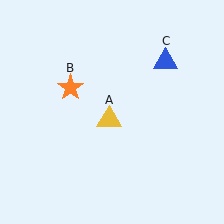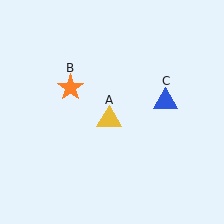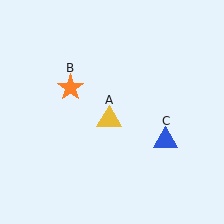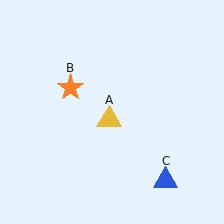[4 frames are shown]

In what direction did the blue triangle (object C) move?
The blue triangle (object C) moved down.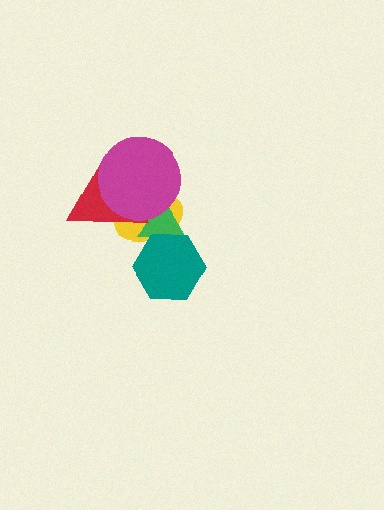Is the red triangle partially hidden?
Yes, it is partially covered by another shape.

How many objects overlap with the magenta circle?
3 objects overlap with the magenta circle.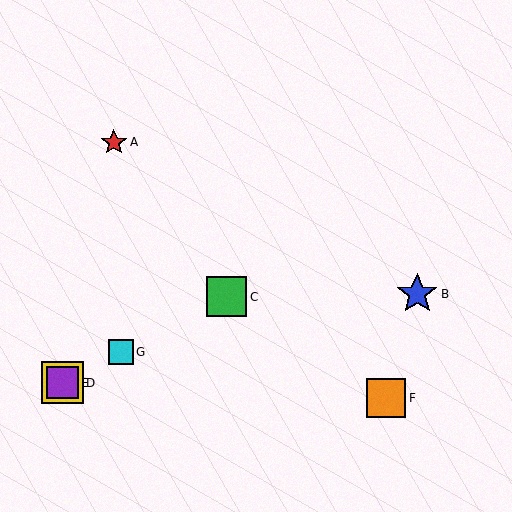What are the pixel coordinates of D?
Object D is at (62, 383).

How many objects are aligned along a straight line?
4 objects (C, D, E, G) are aligned along a straight line.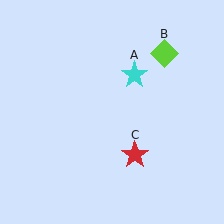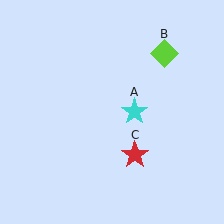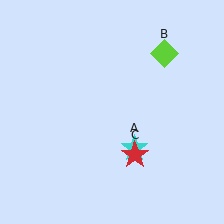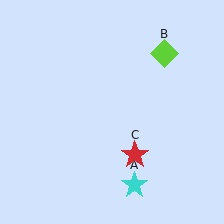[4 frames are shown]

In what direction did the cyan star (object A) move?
The cyan star (object A) moved down.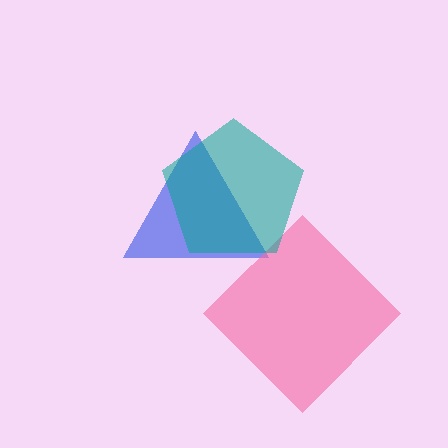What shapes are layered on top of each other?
The layered shapes are: a blue triangle, a pink diamond, a teal pentagon.